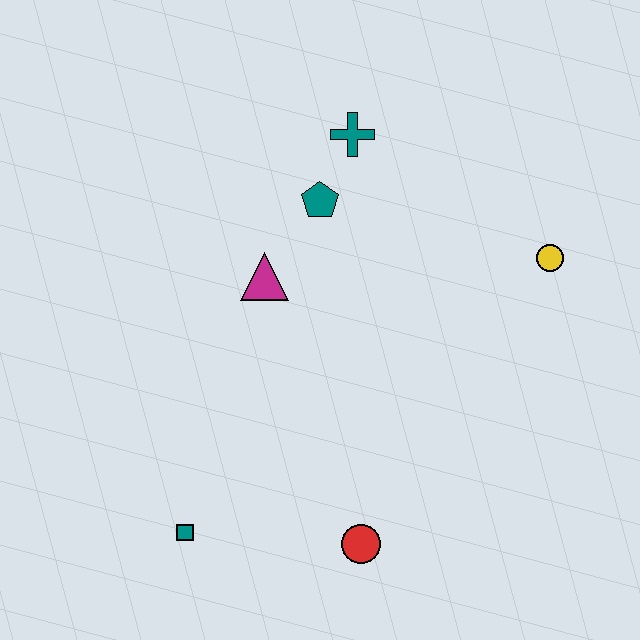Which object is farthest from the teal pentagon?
The teal square is farthest from the teal pentagon.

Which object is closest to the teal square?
The red circle is closest to the teal square.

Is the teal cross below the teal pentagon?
No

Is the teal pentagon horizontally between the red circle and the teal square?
Yes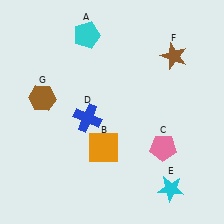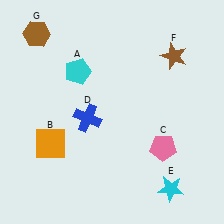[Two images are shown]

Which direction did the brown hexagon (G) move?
The brown hexagon (G) moved up.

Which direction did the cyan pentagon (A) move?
The cyan pentagon (A) moved down.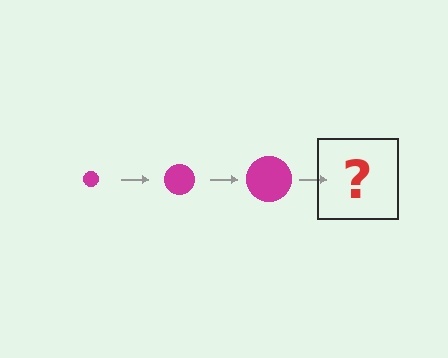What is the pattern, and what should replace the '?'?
The pattern is that the circle gets progressively larger each step. The '?' should be a magenta circle, larger than the previous one.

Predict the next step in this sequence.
The next step is a magenta circle, larger than the previous one.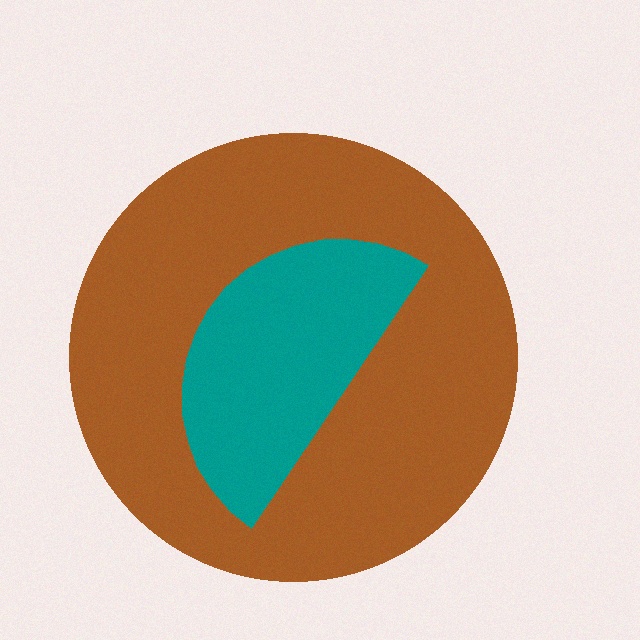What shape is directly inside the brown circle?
The teal semicircle.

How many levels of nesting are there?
2.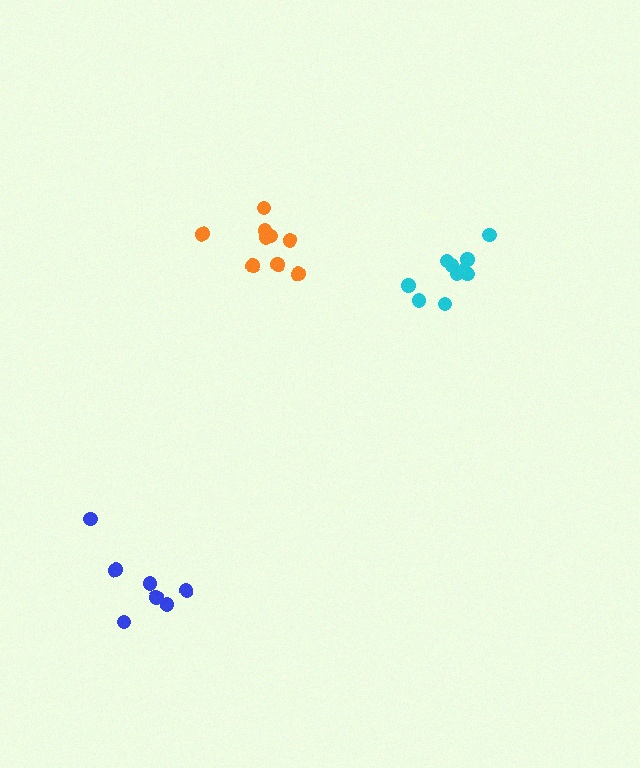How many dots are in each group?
Group 1: 7 dots, Group 2: 9 dots, Group 3: 10 dots (26 total).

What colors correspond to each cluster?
The clusters are colored: blue, orange, cyan.